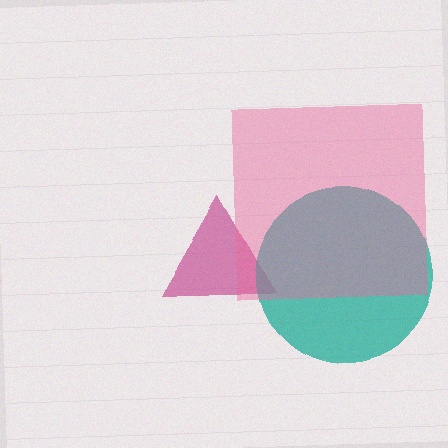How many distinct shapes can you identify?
There are 3 distinct shapes: a magenta triangle, a teal circle, a pink square.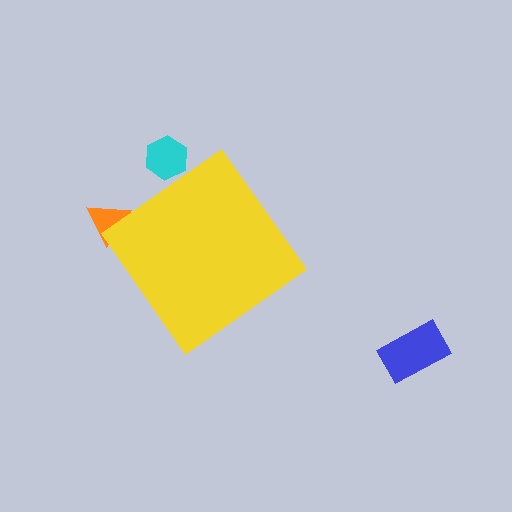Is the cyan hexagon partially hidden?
Yes, the cyan hexagon is partially hidden behind the yellow diamond.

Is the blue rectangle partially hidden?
No, the blue rectangle is fully visible.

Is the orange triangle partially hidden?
Yes, the orange triangle is partially hidden behind the yellow diamond.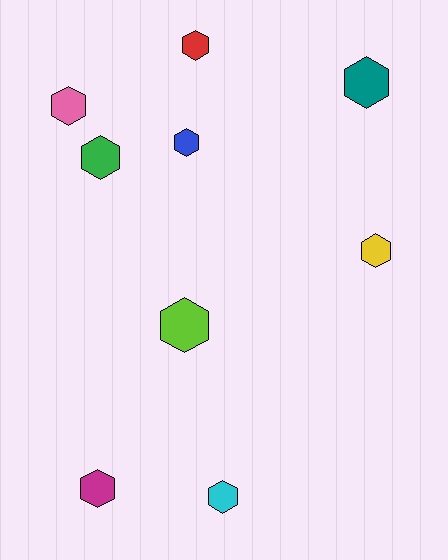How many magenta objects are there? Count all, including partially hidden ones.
There is 1 magenta object.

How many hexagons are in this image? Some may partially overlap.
There are 9 hexagons.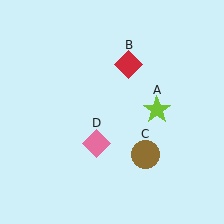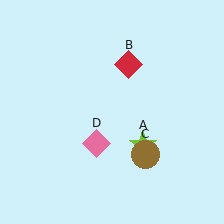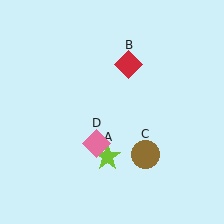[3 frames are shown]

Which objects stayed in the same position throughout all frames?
Red diamond (object B) and brown circle (object C) and pink diamond (object D) remained stationary.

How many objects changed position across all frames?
1 object changed position: lime star (object A).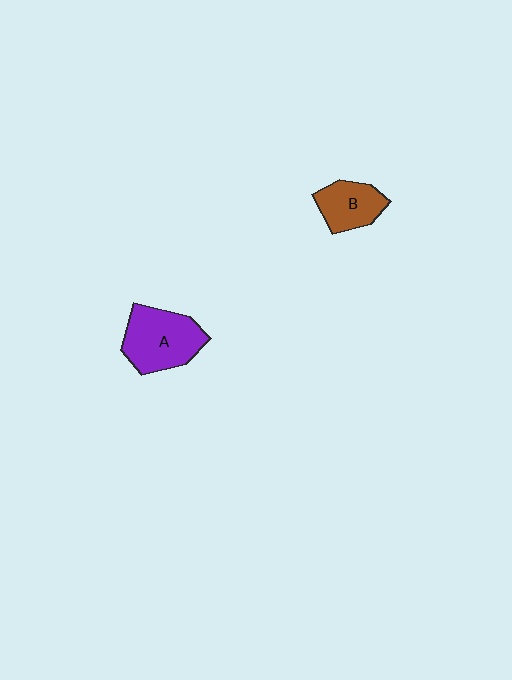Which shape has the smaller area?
Shape B (brown).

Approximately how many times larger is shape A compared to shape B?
Approximately 1.5 times.